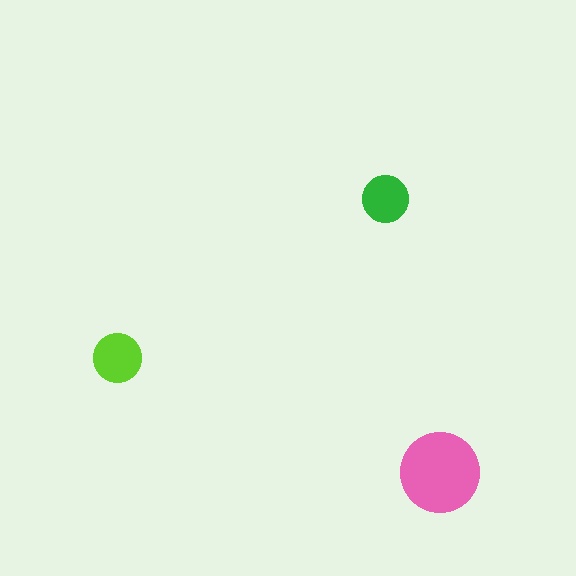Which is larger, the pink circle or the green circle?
The pink one.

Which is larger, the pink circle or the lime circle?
The pink one.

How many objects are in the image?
There are 3 objects in the image.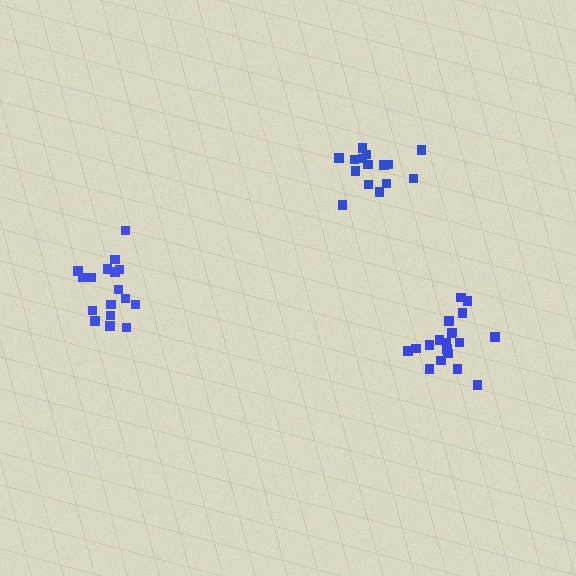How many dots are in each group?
Group 1: 15 dots, Group 2: 19 dots, Group 3: 17 dots (51 total).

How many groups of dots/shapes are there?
There are 3 groups.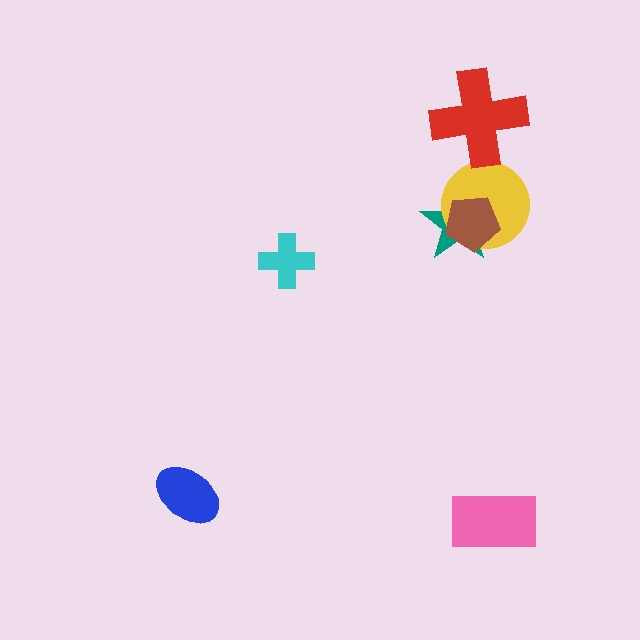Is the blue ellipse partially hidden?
No, no other shape covers it.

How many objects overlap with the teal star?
2 objects overlap with the teal star.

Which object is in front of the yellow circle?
The brown pentagon is in front of the yellow circle.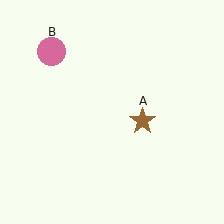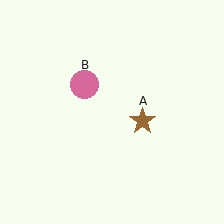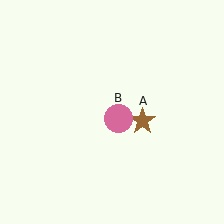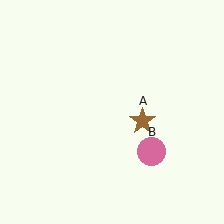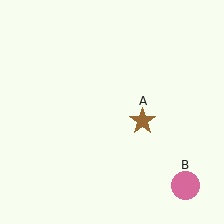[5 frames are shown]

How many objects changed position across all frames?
1 object changed position: pink circle (object B).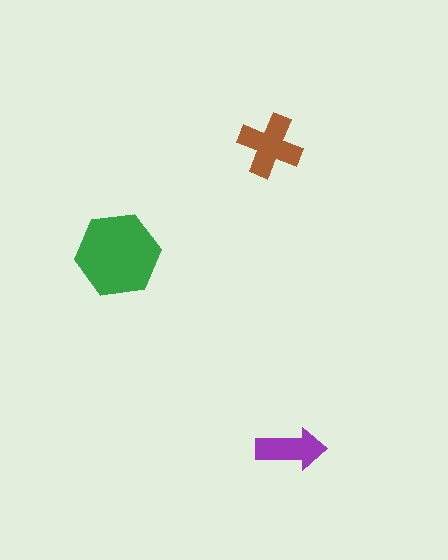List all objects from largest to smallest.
The green hexagon, the brown cross, the purple arrow.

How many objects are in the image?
There are 3 objects in the image.